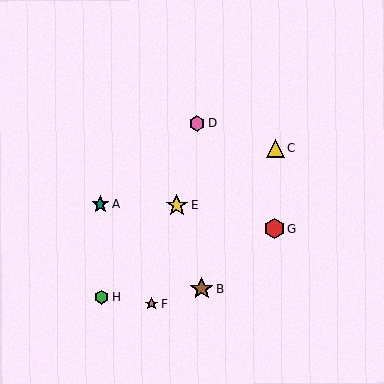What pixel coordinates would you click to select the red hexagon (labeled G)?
Click at (275, 229) to select the red hexagon G.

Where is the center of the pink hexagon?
The center of the pink hexagon is at (197, 123).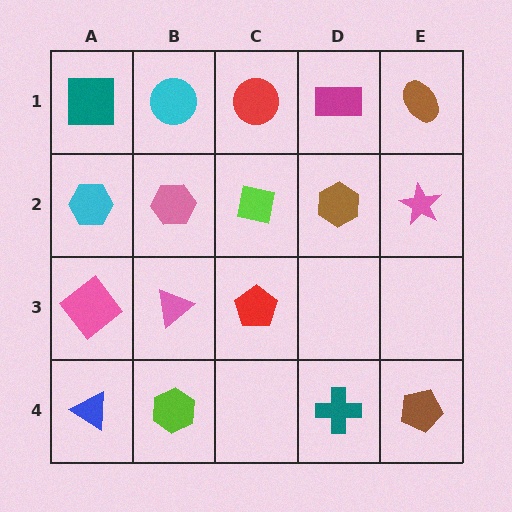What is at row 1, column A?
A teal square.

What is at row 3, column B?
A pink triangle.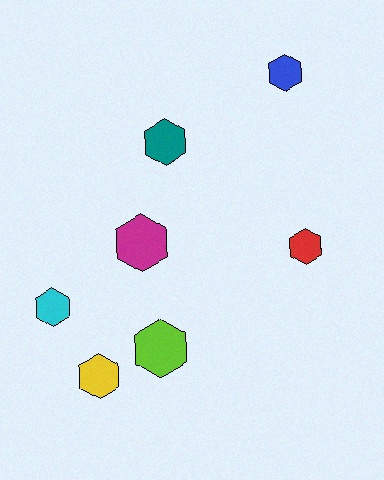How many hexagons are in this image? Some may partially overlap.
There are 7 hexagons.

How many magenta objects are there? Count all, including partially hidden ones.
There is 1 magenta object.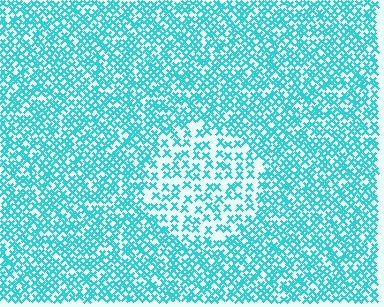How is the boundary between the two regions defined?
The boundary is defined by a change in element density (approximately 2.0x ratio). All elements are the same color, size, and shape.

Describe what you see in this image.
The image contains small cyan elements arranged at two different densities. A circle-shaped region is visible where the elements are less densely packed than the surrounding area.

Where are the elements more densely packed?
The elements are more densely packed outside the circle boundary.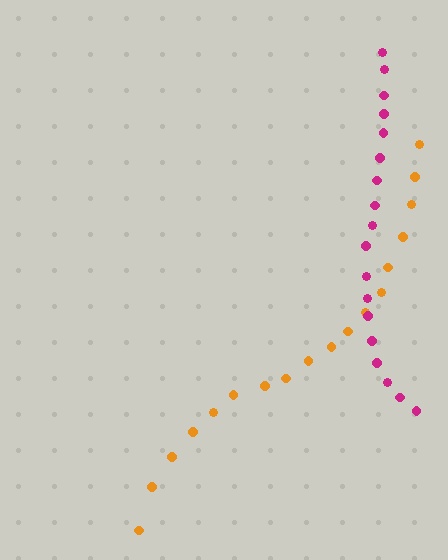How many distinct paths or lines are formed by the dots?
There are 2 distinct paths.